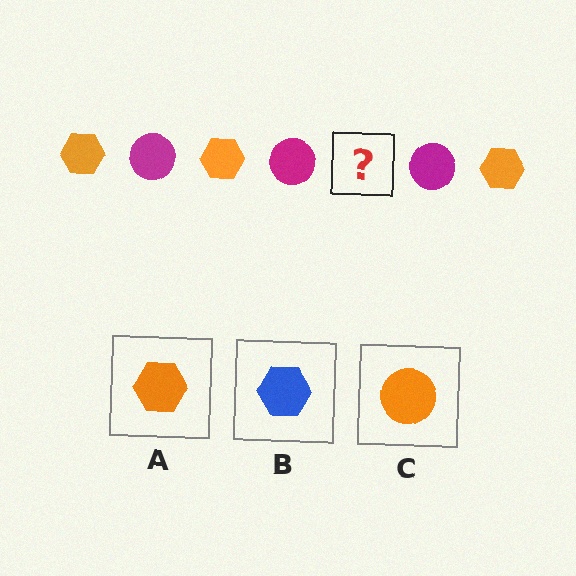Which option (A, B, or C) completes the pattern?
A.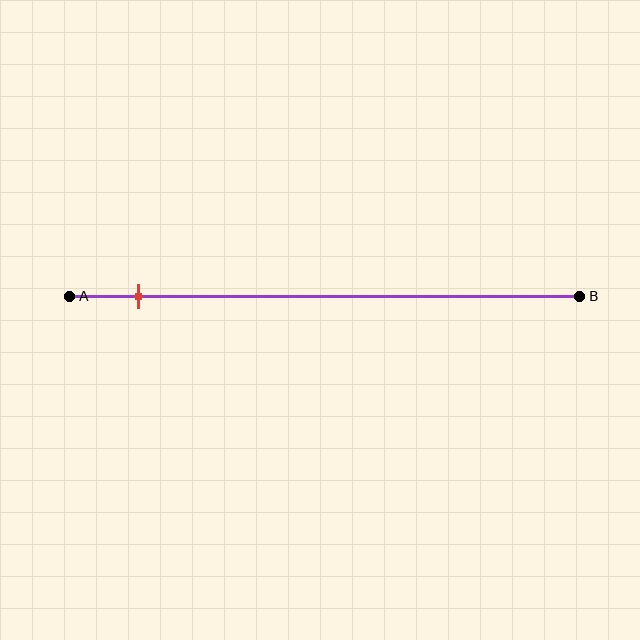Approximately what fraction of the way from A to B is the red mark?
The red mark is approximately 15% of the way from A to B.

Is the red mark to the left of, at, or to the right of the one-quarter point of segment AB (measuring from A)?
The red mark is to the left of the one-quarter point of segment AB.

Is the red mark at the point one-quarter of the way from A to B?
No, the mark is at about 15% from A, not at the 25% one-quarter point.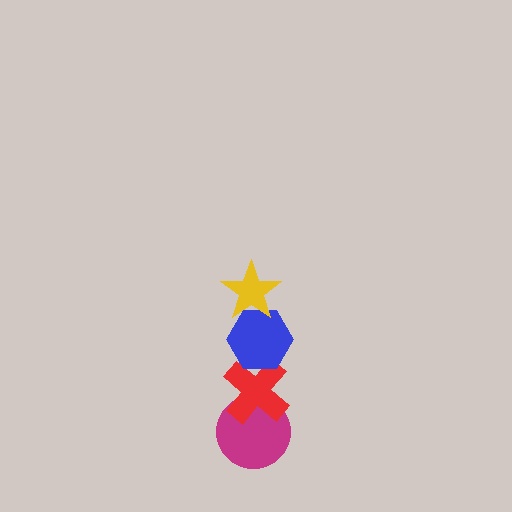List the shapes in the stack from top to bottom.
From top to bottom: the yellow star, the blue hexagon, the red cross, the magenta circle.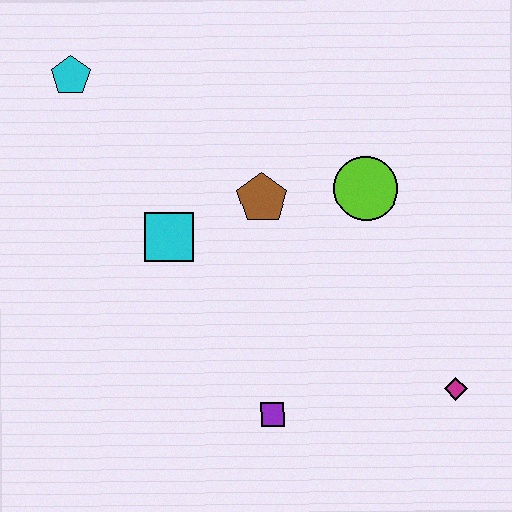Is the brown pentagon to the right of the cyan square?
Yes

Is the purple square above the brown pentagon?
No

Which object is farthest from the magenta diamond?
The cyan pentagon is farthest from the magenta diamond.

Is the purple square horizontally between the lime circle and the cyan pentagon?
Yes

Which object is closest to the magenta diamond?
The purple square is closest to the magenta diamond.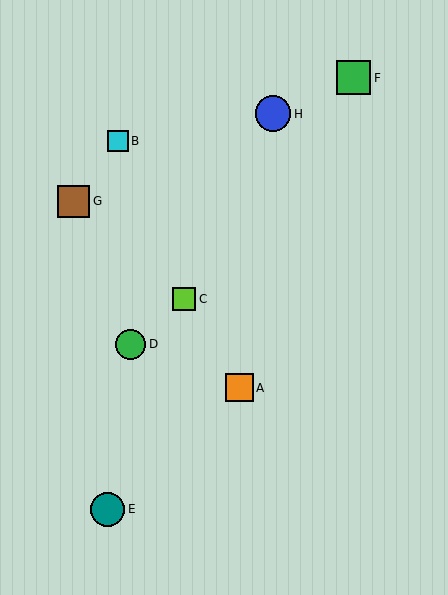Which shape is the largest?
The blue circle (labeled H) is the largest.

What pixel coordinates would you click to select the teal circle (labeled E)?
Click at (108, 509) to select the teal circle E.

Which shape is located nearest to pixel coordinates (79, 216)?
The brown square (labeled G) at (73, 201) is nearest to that location.